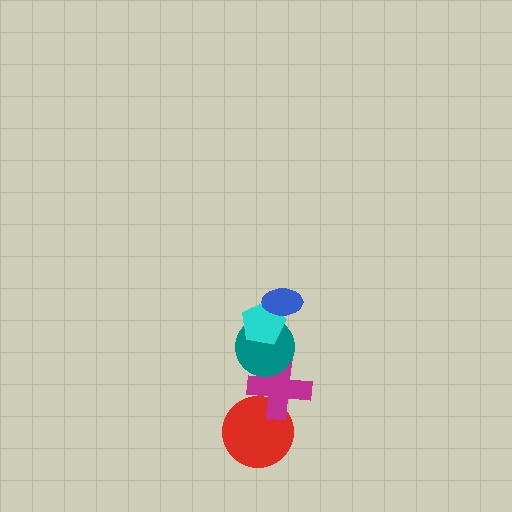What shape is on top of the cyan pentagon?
The blue ellipse is on top of the cyan pentagon.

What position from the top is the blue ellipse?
The blue ellipse is 1st from the top.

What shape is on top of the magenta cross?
The teal circle is on top of the magenta cross.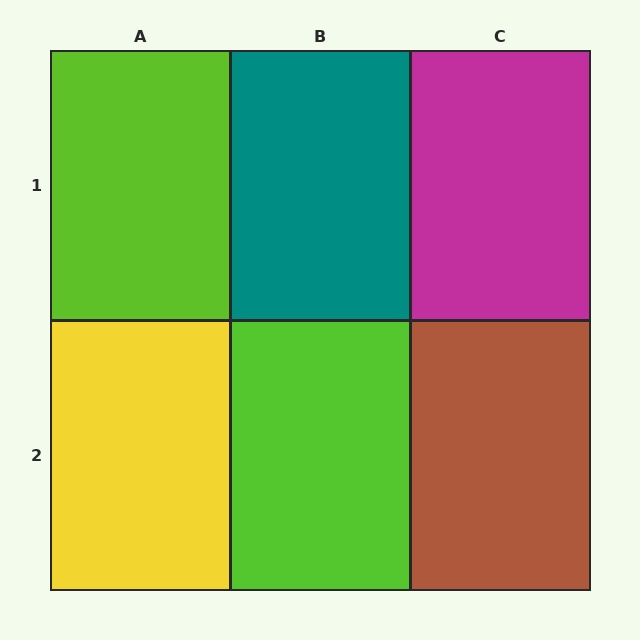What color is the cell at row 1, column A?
Lime.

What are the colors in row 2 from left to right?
Yellow, lime, brown.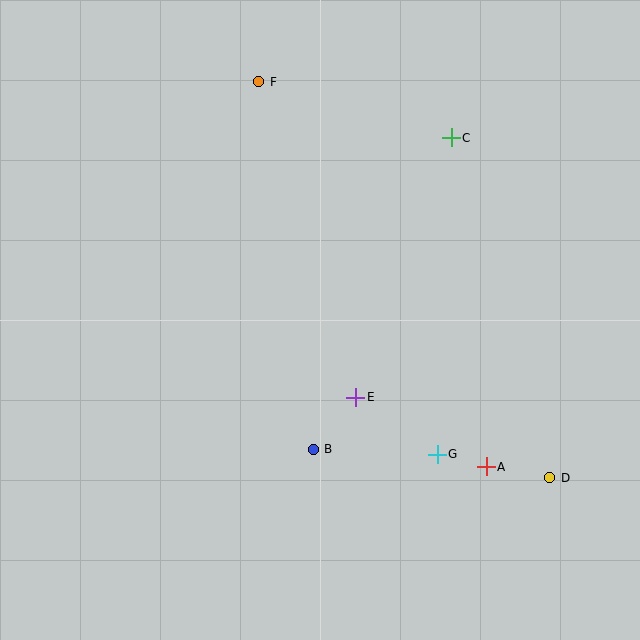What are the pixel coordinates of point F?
Point F is at (259, 82).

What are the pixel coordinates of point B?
Point B is at (313, 449).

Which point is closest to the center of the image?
Point E at (356, 397) is closest to the center.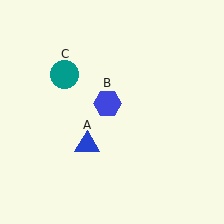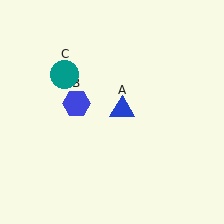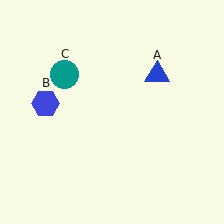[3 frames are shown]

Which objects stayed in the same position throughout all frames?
Teal circle (object C) remained stationary.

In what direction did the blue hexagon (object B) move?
The blue hexagon (object B) moved left.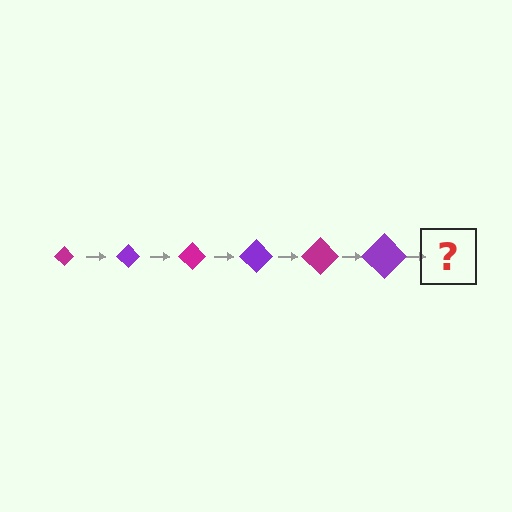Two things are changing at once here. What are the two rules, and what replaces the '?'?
The two rules are that the diamond grows larger each step and the color cycles through magenta and purple. The '?' should be a magenta diamond, larger than the previous one.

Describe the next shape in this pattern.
It should be a magenta diamond, larger than the previous one.